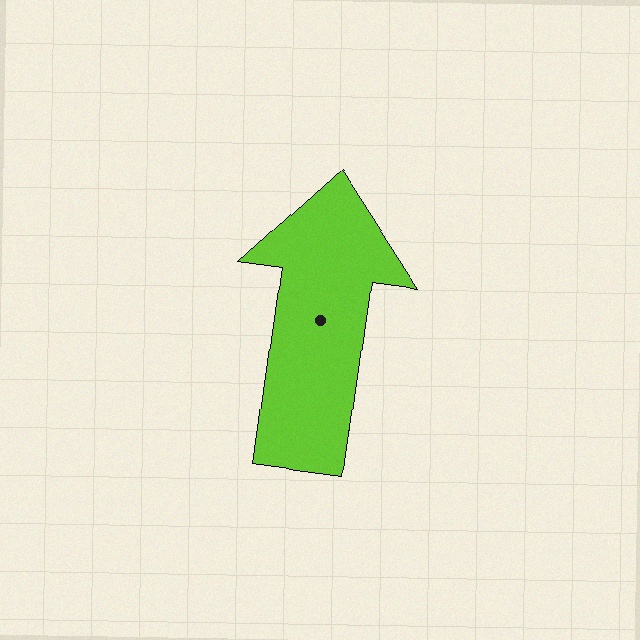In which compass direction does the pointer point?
North.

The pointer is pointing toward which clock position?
Roughly 12 o'clock.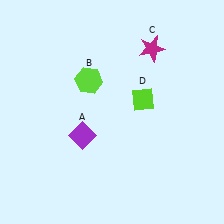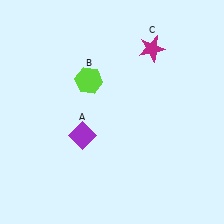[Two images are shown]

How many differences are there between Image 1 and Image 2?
There is 1 difference between the two images.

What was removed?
The lime diamond (D) was removed in Image 2.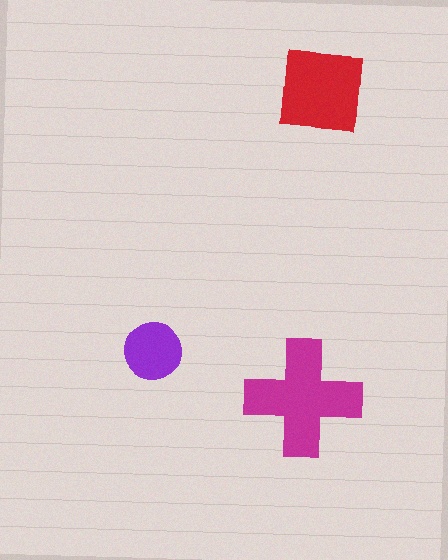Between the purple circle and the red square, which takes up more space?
The red square.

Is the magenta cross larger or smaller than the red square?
Larger.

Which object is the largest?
The magenta cross.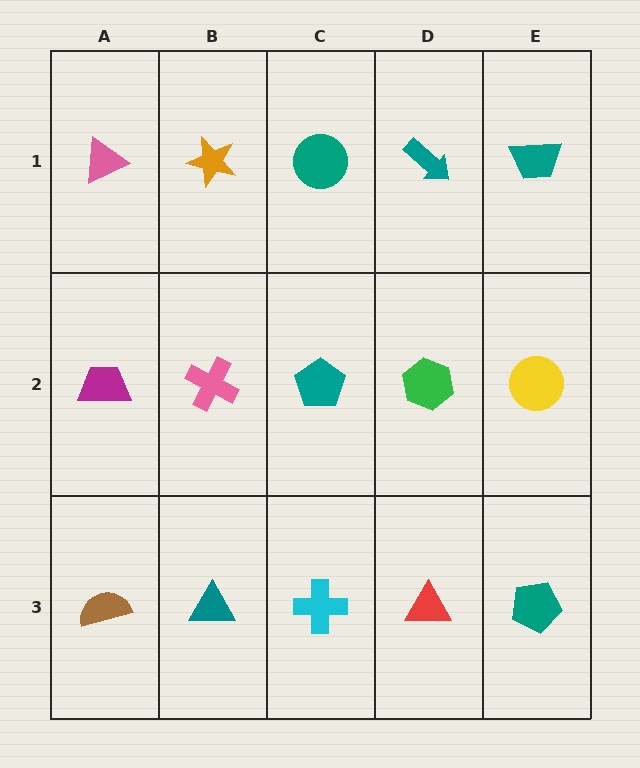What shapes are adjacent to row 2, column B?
An orange star (row 1, column B), a teal triangle (row 3, column B), a magenta trapezoid (row 2, column A), a teal pentagon (row 2, column C).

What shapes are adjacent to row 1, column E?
A yellow circle (row 2, column E), a teal arrow (row 1, column D).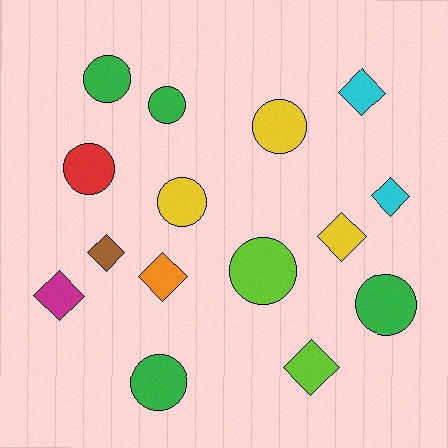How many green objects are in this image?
There are 4 green objects.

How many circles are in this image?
There are 8 circles.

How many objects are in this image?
There are 15 objects.